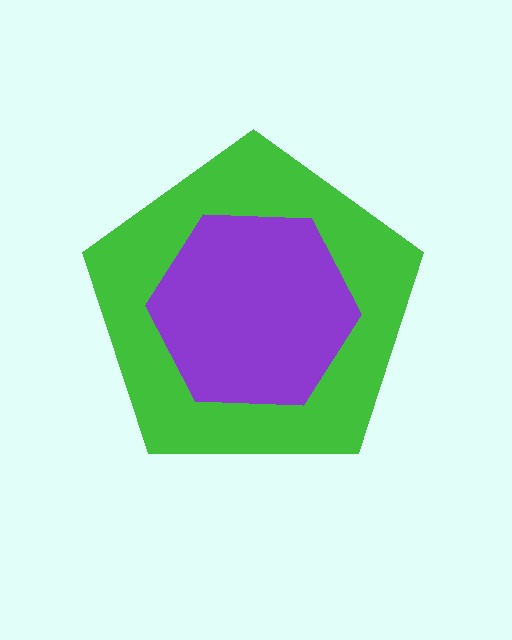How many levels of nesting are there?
2.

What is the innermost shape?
The purple hexagon.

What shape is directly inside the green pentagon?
The purple hexagon.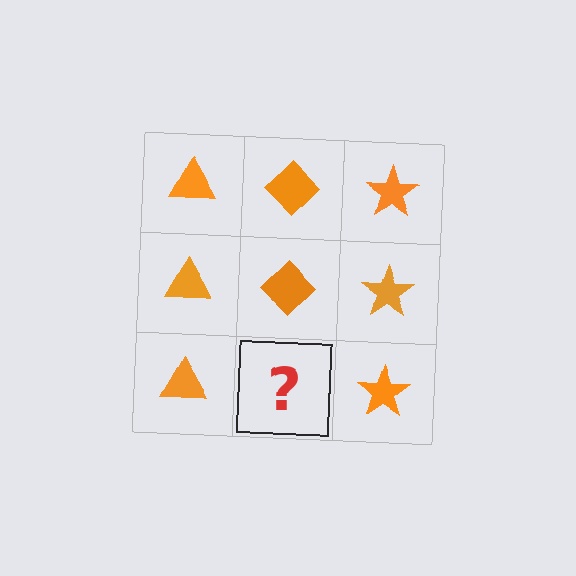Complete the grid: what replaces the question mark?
The question mark should be replaced with an orange diamond.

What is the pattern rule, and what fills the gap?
The rule is that each column has a consistent shape. The gap should be filled with an orange diamond.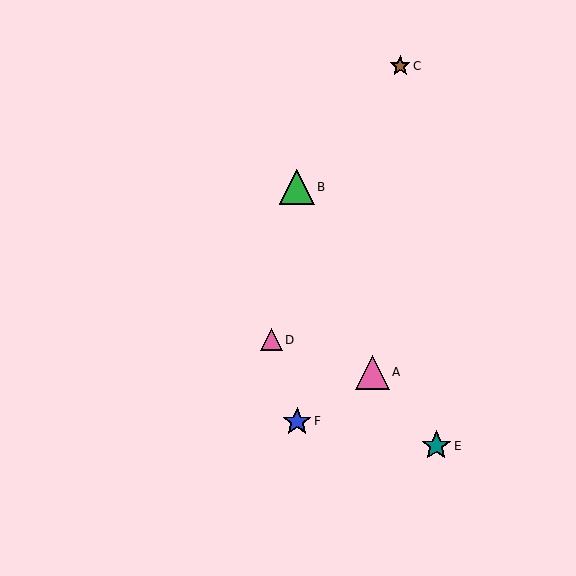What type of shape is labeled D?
Shape D is a pink triangle.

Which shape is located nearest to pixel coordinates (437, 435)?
The teal star (labeled E) at (436, 446) is nearest to that location.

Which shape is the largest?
The green triangle (labeled B) is the largest.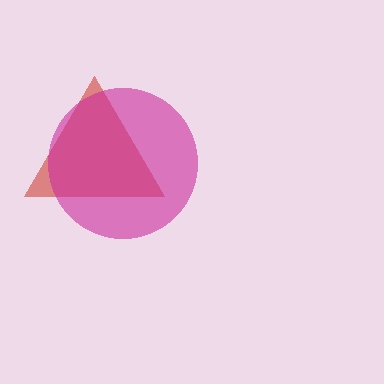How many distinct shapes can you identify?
There are 2 distinct shapes: a red triangle, a magenta circle.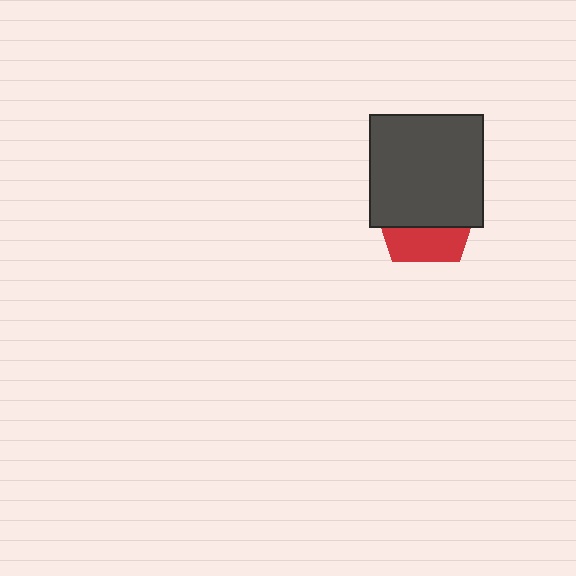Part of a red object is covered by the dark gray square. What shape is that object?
It is a pentagon.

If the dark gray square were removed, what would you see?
You would see the complete red pentagon.